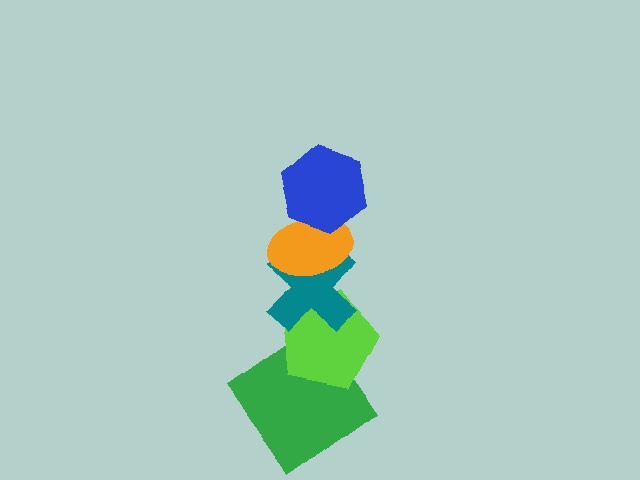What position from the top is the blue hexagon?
The blue hexagon is 1st from the top.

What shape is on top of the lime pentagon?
The teal cross is on top of the lime pentagon.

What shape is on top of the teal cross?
The orange ellipse is on top of the teal cross.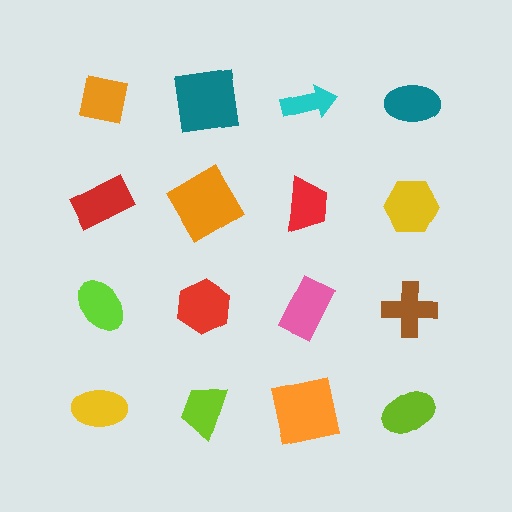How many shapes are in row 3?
4 shapes.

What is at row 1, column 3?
A cyan arrow.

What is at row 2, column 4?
A yellow hexagon.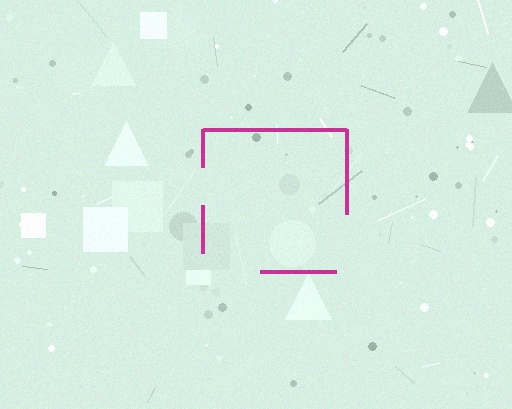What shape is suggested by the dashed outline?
The dashed outline suggests a square.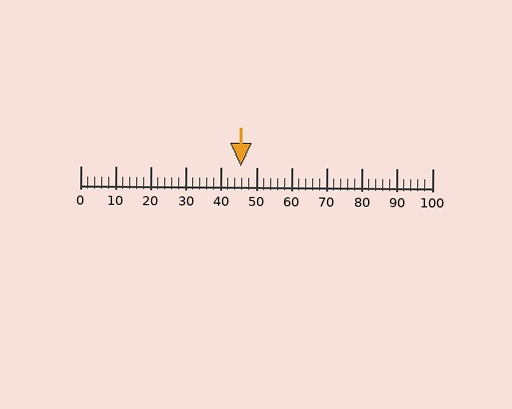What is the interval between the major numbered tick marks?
The major tick marks are spaced 10 units apart.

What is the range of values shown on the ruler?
The ruler shows values from 0 to 100.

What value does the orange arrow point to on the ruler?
The orange arrow points to approximately 46.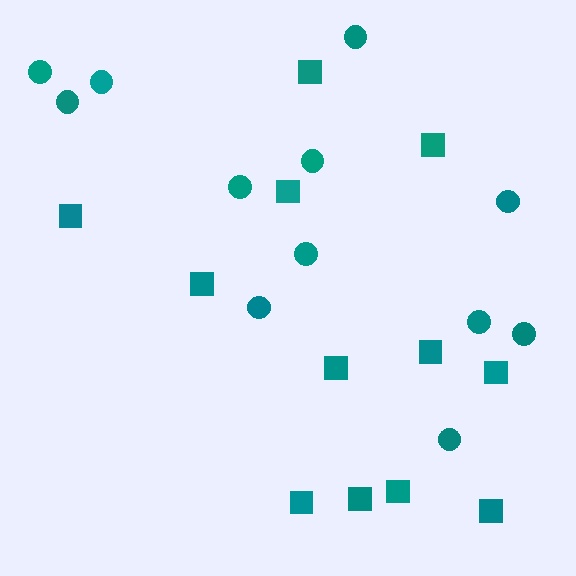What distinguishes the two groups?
There are 2 groups: one group of squares (12) and one group of circles (12).